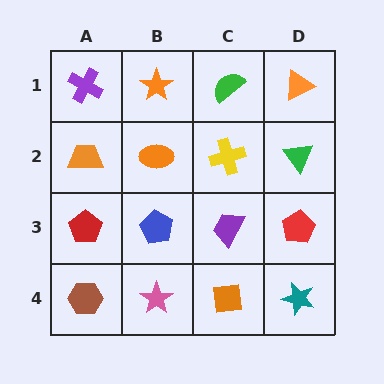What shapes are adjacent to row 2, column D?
An orange triangle (row 1, column D), a red pentagon (row 3, column D), a yellow cross (row 2, column C).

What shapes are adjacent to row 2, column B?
An orange star (row 1, column B), a blue pentagon (row 3, column B), an orange trapezoid (row 2, column A), a yellow cross (row 2, column C).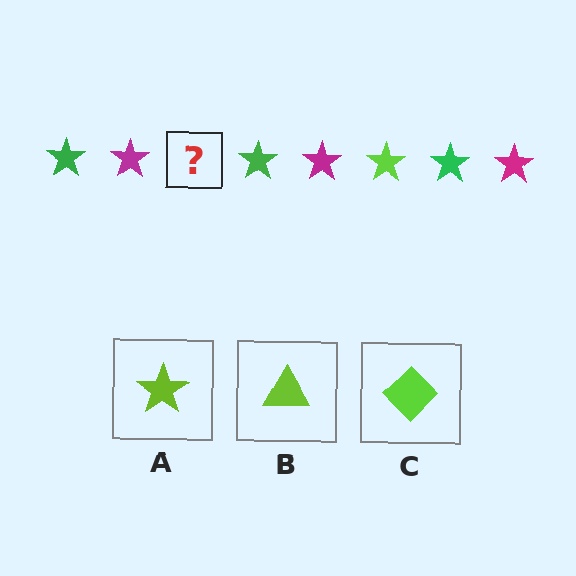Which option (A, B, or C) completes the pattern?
A.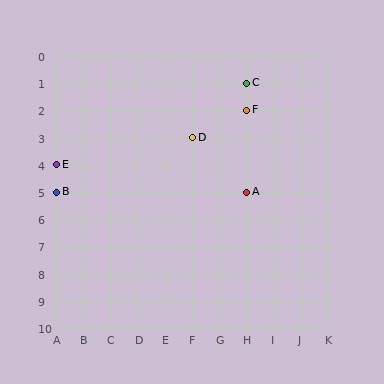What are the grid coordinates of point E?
Point E is at grid coordinates (A, 4).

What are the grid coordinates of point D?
Point D is at grid coordinates (F, 3).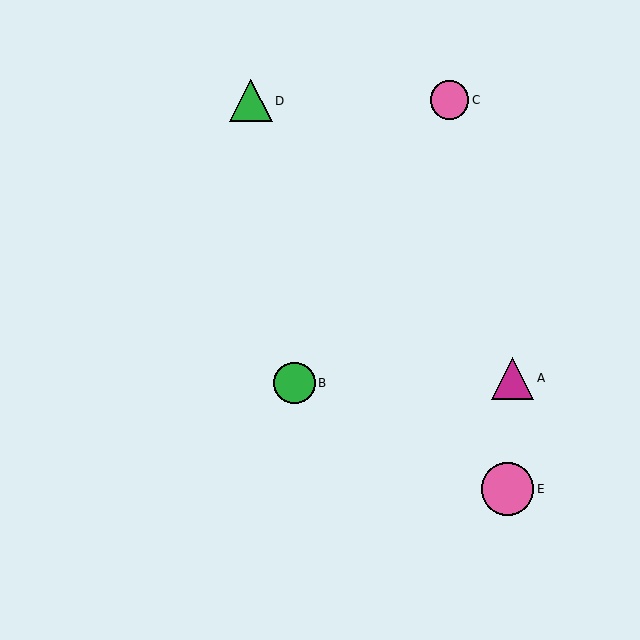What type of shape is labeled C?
Shape C is a pink circle.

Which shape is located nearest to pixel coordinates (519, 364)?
The magenta triangle (labeled A) at (513, 378) is nearest to that location.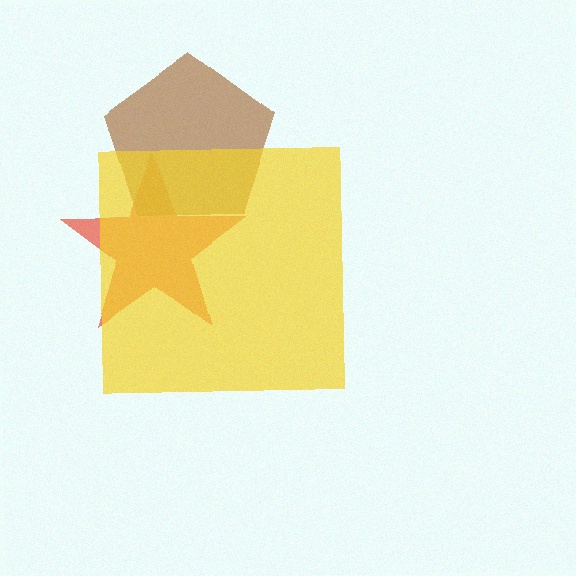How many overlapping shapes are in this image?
There are 3 overlapping shapes in the image.